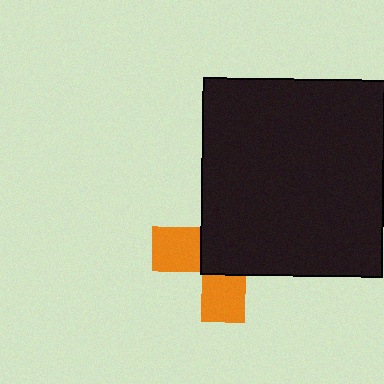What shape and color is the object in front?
The object in front is a black rectangle.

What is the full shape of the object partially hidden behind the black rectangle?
The partially hidden object is an orange cross.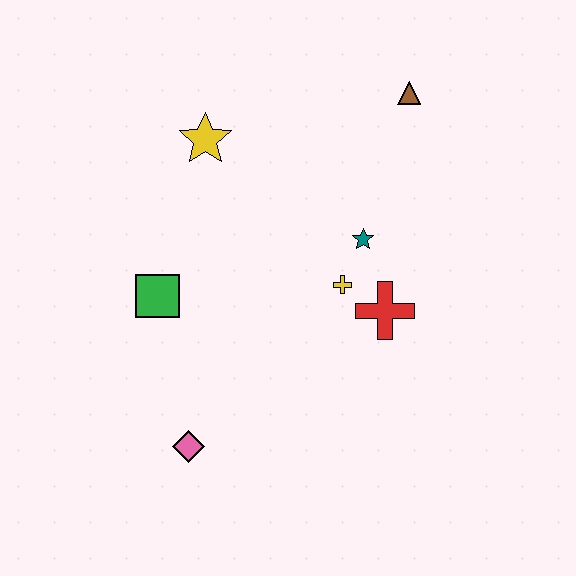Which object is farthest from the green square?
The brown triangle is farthest from the green square.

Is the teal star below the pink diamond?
No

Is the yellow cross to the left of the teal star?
Yes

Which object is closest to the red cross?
The yellow cross is closest to the red cross.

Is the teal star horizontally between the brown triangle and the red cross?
No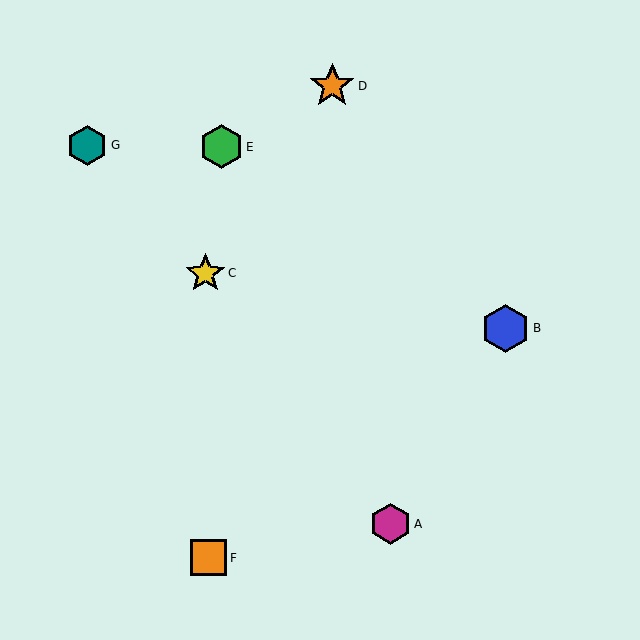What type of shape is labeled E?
Shape E is a green hexagon.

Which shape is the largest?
The blue hexagon (labeled B) is the largest.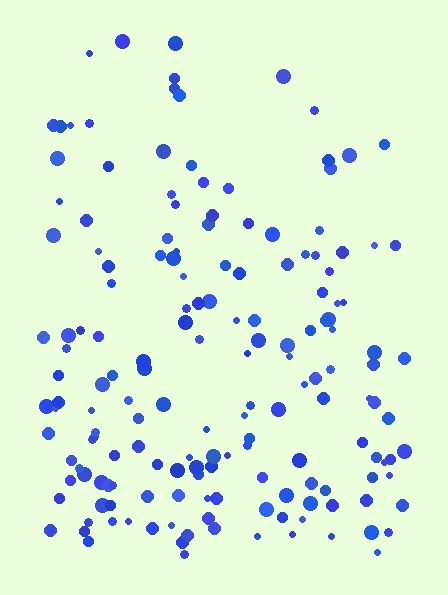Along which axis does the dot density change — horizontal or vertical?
Vertical.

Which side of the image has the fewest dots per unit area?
The top.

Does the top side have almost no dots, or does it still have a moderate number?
Still a moderate number, just noticeably fewer than the bottom.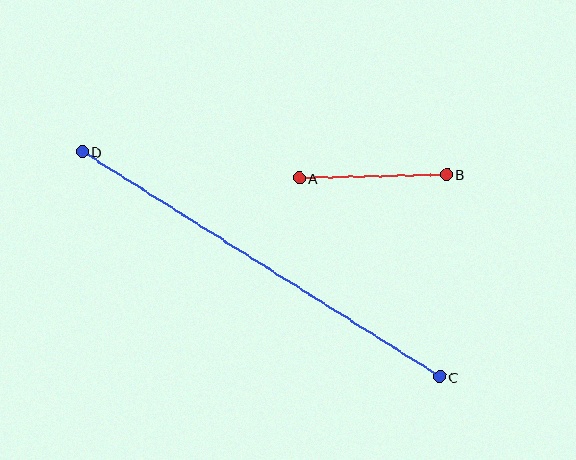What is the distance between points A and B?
The distance is approximately 147 pixels.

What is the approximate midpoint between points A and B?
The midpoint is at approximately (373, 176) pixels.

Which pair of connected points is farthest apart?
Points C and D are farthest apart.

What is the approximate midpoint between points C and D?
The midpoint is at approximately (261, 264) pixels.